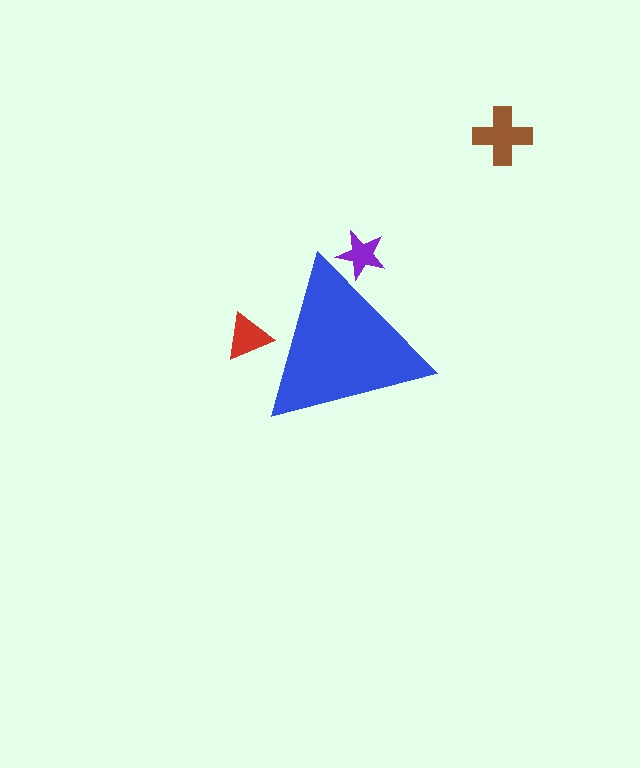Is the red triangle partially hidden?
Yes, the red triangle is partially hidden behind the blue triangle.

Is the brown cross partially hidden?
No, the brown cross is fully visible.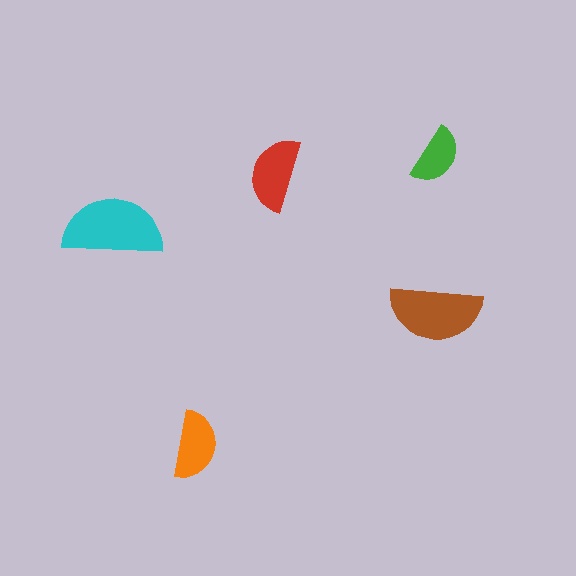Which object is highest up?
The green semicircle is topmost.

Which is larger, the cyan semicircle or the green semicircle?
The cyan one.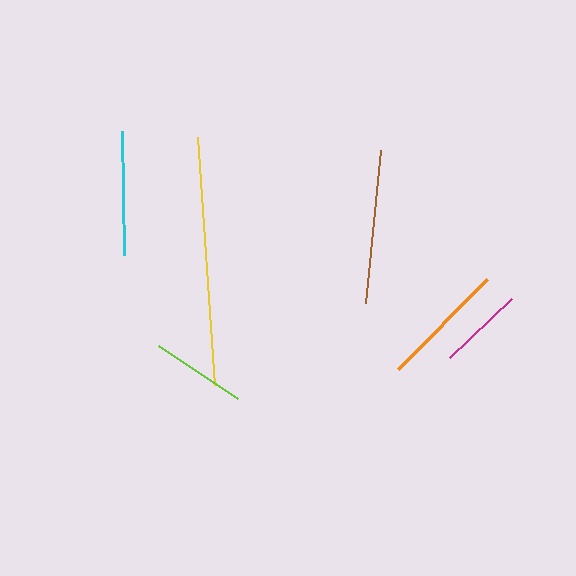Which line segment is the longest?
The yellow line is the longest at approximately 248 pixels.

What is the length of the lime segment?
The lime segment is approximately 95 pixels long.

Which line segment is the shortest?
The magenta line is the shortest at approximately 86 pixels.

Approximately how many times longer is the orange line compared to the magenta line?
The orange line is approximately 1.5 times the length of the magenta line.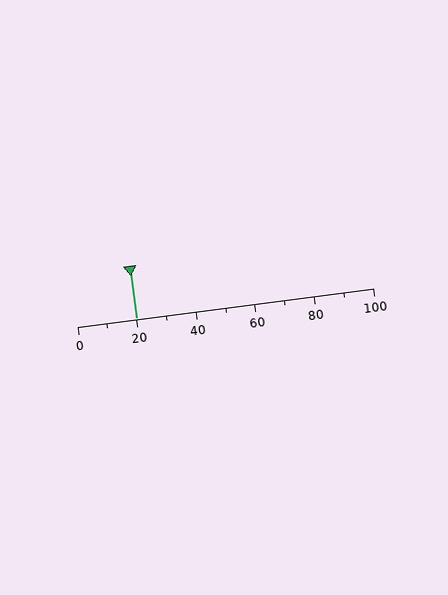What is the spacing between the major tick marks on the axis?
The major ticks are spaced 20 apart.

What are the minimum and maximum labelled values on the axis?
The axis runs from 0 to 100.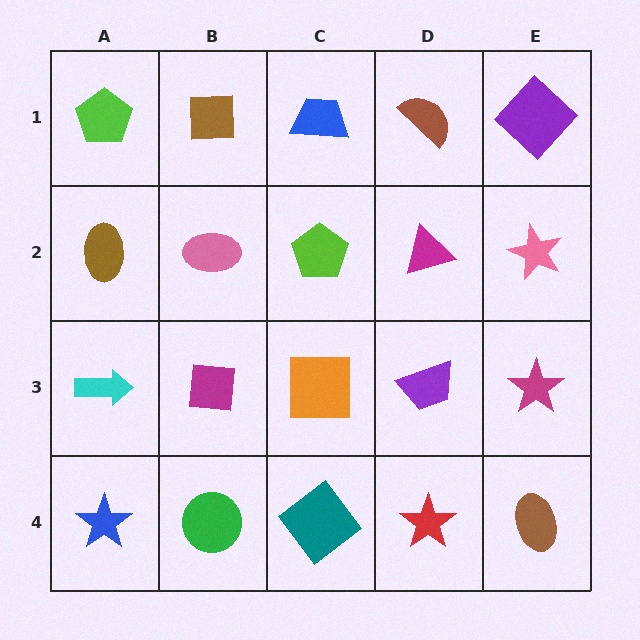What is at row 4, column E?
A brown ellipse.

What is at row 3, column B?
A magenta square.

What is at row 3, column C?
An orange square.